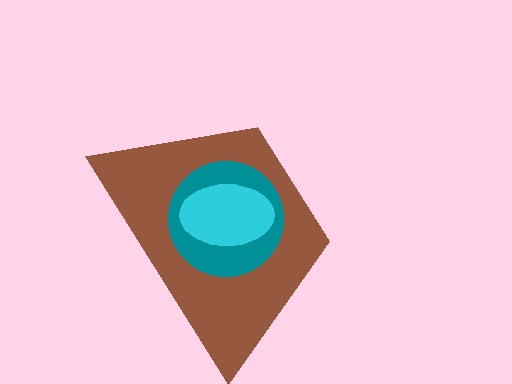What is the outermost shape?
The brown trapezoid.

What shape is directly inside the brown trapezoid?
The teal circle.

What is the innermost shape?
The cyan ellipse.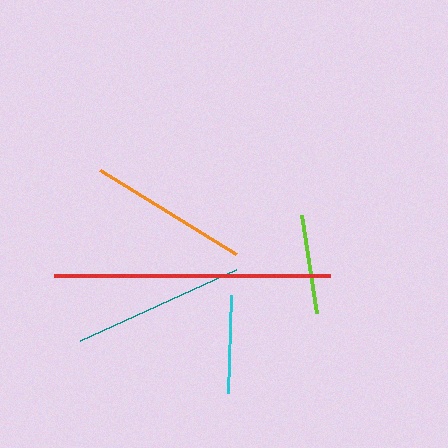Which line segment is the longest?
The red line is the longest at approximately 276 pixels.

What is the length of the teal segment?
The teal segment is approximately 171 pixels long.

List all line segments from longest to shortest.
From longest to shortest: red, teal, orange, lime, cyan.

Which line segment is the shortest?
The cyan line is the shortest at approximately 98 pixels.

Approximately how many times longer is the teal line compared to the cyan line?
The teal line is approximately 1.8 times the length of the cyan line.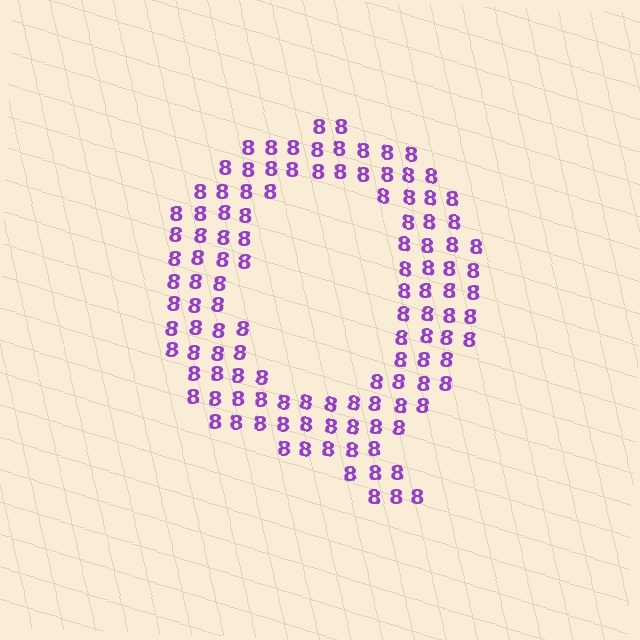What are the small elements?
The small elements are digit 8's.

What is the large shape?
The large shape is the letter Q.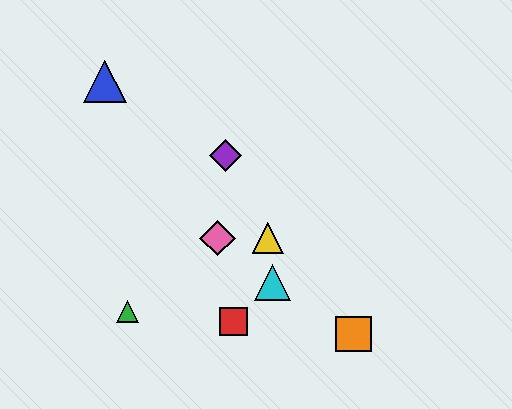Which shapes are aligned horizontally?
The yellow triangle, the pink diamond are aligned horizontally.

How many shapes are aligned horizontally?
2 shapes (the yellow triangle, the pink diamond) are aligned horizontally.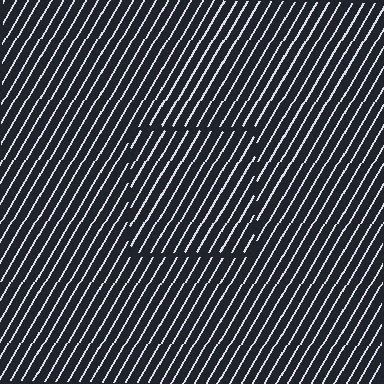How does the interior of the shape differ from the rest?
The interior of the shape contains the same grating, shifted by half a period — the contour is defined by the phase discontinuity where line-ends from the inner and outer gratings abut.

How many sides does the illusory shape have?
4 sides — the line-ends trace a square.